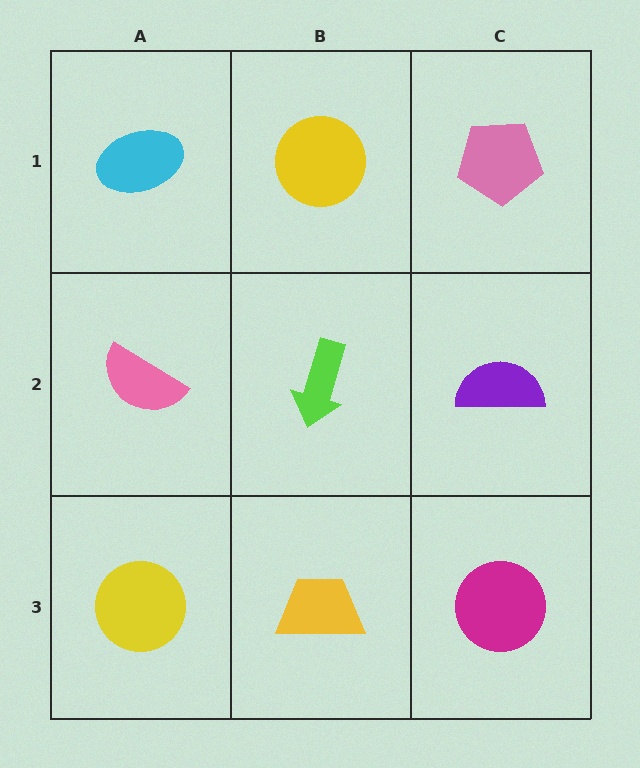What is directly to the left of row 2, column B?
A pink semicircle.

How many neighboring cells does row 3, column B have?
3.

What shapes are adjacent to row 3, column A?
A pink semicircle (row 2, column A), a yellow trapezoid (row 3, column B).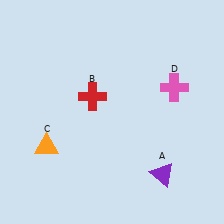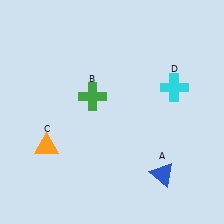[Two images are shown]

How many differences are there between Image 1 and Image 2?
There are 3 differences between the two images.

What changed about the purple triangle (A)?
In Image 1, A is purple. In Image 2, it changed to blue.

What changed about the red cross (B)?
In Image 1, B is red. In Image 2, it changed to green.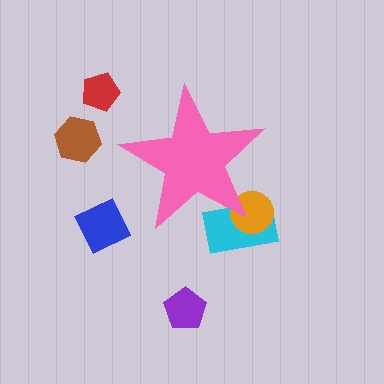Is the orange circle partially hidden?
Yes, the orange circle is partially hidden behind the pink star.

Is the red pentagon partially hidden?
No, the red pentagon is fully visible.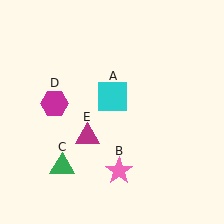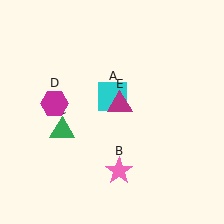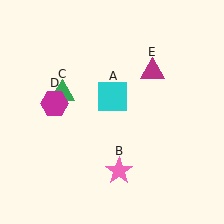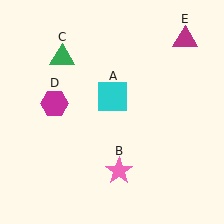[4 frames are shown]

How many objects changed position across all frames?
2 objects changed position: green triangle (object C), magenta triangle (object E).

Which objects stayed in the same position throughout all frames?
Cyan square (object A) and pink star (object B) and magenta hexagon (object D) remained stationary.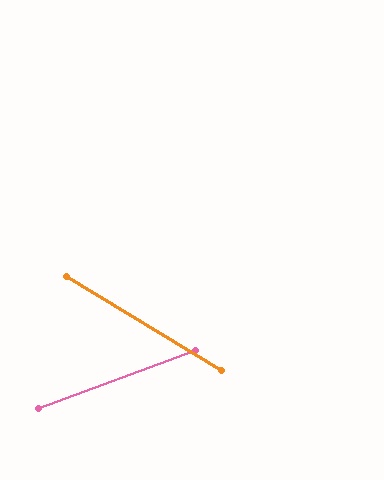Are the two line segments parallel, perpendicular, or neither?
Neither parallel nor perpendicular — they differ by about 51°.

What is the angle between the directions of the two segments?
Approximately 51 degrees.